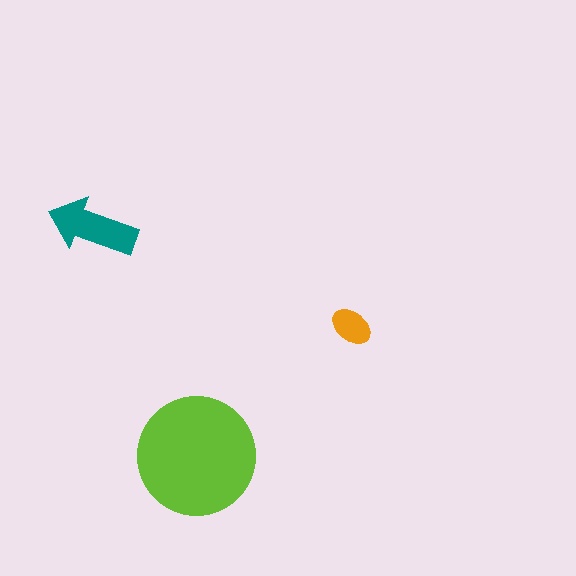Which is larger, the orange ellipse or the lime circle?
The lime circle.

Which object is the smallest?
The orange ellipse.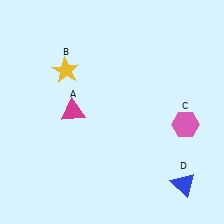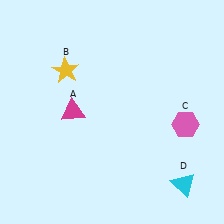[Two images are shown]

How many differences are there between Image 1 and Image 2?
There is 1 difference between the two images.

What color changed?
The triangle (D) changed from blue in Image 1 to cyan in Image 2.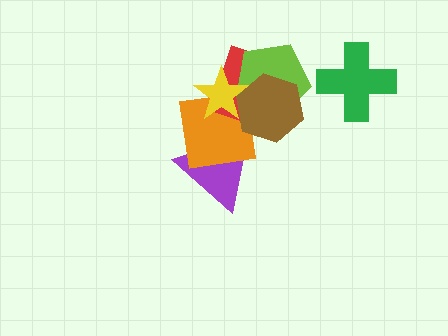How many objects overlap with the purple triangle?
1 object overlaps with the purple triangle.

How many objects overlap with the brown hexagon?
4 objects overlap with the brown hexagon.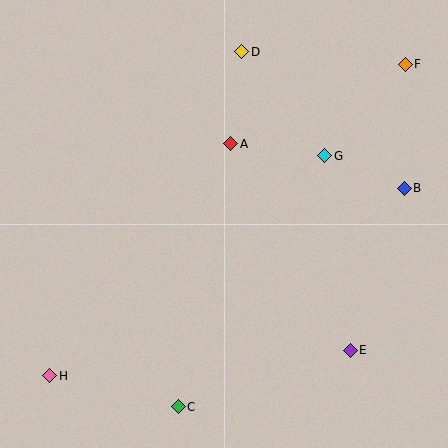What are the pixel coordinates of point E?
Point E is at (350, 350).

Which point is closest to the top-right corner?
Point F is closest to the top-right corner.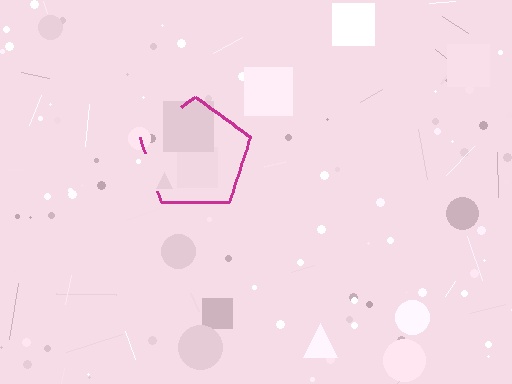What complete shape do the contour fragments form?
The contour fragments form a pentagon.